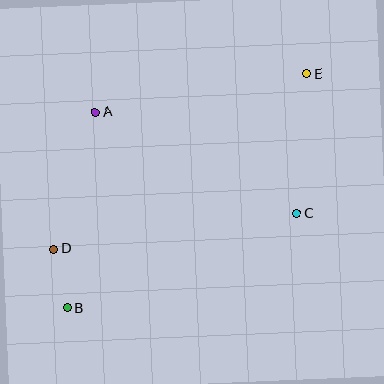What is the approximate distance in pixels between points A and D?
The distance between A and D is approximately 143 pixels.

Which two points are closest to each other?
Points B and D are closest to each other.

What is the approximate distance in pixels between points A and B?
The distance between A and B is approximately 198 pixels.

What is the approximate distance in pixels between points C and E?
The distance between C and E is approximately 140 pixels.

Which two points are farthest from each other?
Points B and E are farthest from each other.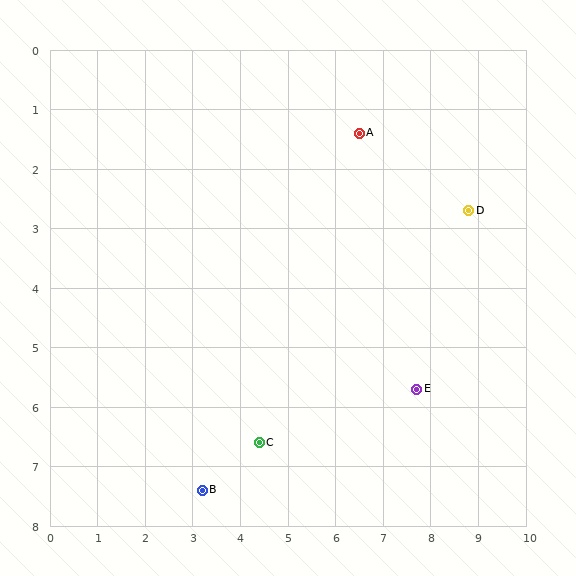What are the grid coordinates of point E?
Point E is at approximately (7.7, 5.7).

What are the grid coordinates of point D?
Point D is at approximately (8.8, 2.7).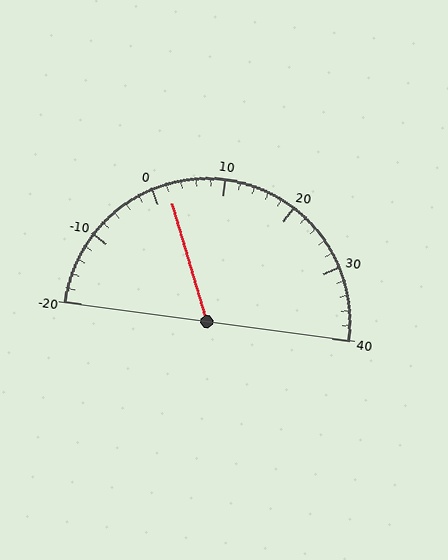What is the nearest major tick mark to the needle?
The nearest major tick mark is 0.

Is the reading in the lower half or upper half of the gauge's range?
The reading is in the lower half of the range (-20 to 40).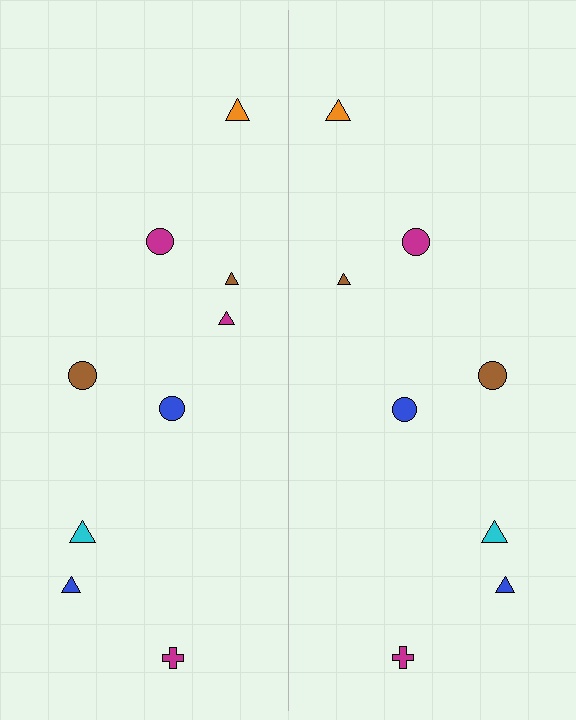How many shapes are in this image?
There are 17 shapes in this image.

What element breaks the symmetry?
A magenta triangle is missing from the right side.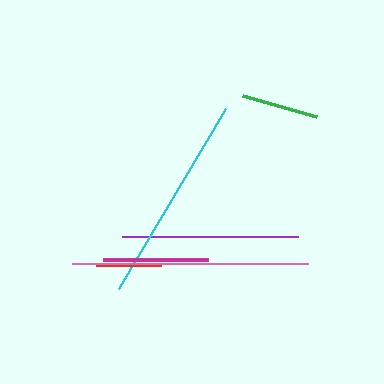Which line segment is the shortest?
The red line is the shortest at approximately 65 pixels.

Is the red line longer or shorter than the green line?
The green line is longer than the red line.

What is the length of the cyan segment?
The cyan segment is approximately 209 pixels long.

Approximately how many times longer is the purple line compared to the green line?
The purple line is approximately 2.3 times the length of the green line.